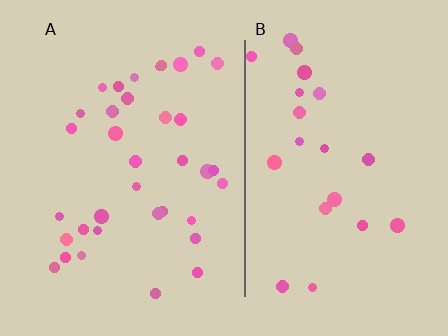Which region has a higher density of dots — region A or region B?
A (the left).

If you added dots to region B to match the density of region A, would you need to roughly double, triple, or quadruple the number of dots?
Approximately double.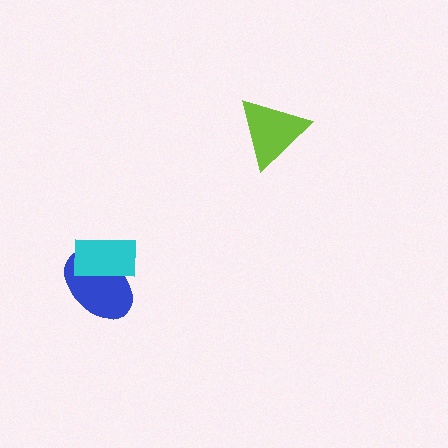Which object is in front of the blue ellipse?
The cyan rectangle is in front of the blue ellipse.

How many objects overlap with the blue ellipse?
1 object overlaps with the blue ellipse.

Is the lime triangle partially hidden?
No, no other shape covers it.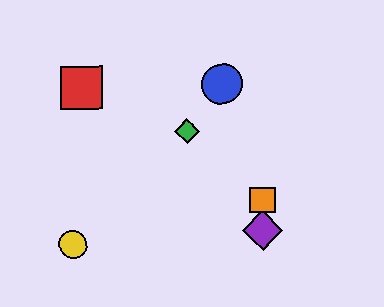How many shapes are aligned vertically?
2 shapes (the purple diamond, the orange square) are aligned vertically.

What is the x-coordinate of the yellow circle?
The yellow circle is at x≈73.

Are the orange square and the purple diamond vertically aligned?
Yes, both are at x≈262.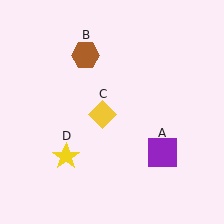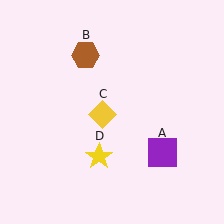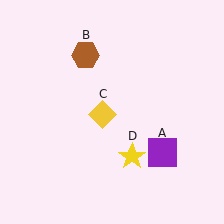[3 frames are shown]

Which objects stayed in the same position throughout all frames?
Purple square (object A) and brown hexagon (object B) and yellow diamond (object C) remained stationary.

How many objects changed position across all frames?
1 object changed position: yellow star (object D).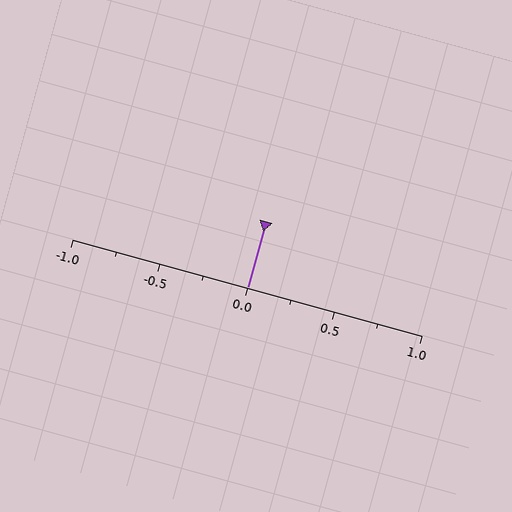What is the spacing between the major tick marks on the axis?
The major ticks are spaced 0.5 apart.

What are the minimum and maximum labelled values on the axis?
The axis runs from -1.0 to 1.0.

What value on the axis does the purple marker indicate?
The marker indicates approximately 0.